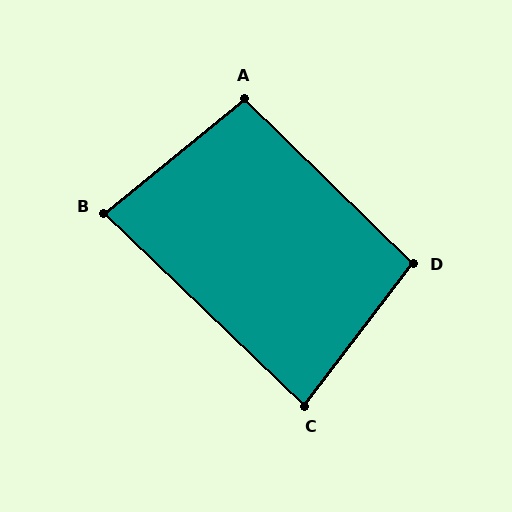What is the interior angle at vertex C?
Approximately 84 degrees (acute).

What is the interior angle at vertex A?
Approximately 96 degrees (obtuse).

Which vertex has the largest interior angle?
D, at approximately 97 degrees.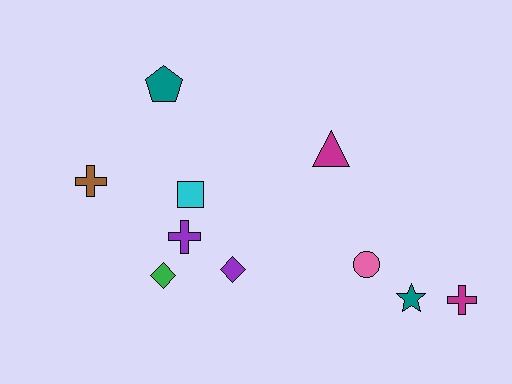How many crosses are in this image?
There are 3 crosses.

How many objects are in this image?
There are 10 objects.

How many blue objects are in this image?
There are no blue objects.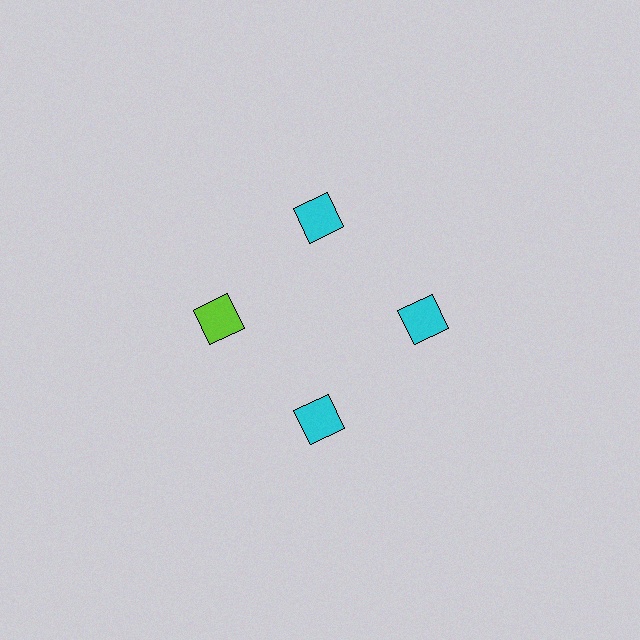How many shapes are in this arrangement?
There are 4 shapes arranged in a ring pattern.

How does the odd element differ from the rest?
It has a different color: lime instead of cyan.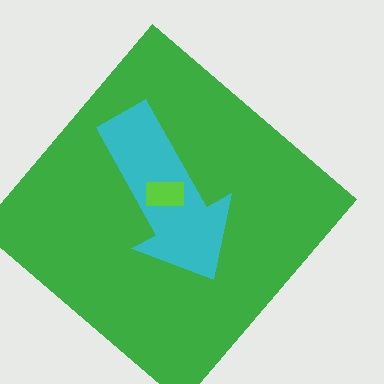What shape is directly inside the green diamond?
The cyan arrow.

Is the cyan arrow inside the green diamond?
Yes.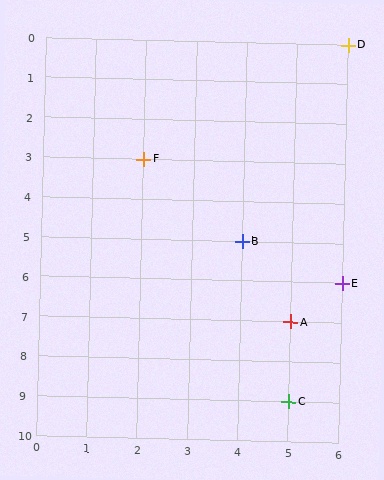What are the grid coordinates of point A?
Point A is at grid coordinates (5, 7).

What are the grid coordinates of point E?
Point E is at grid coordinates (6, 6).